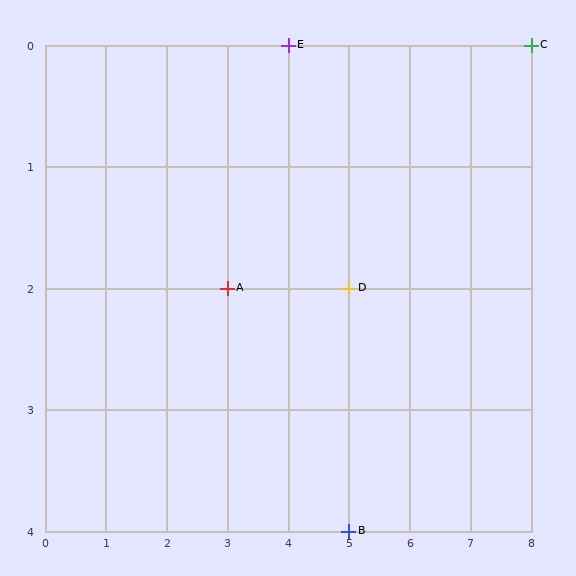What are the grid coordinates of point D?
Point D is at grid coordinates (5, 2).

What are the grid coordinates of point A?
Point A is at grid coordinates (3, 2).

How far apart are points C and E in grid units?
Points C and E are 4 columns apart.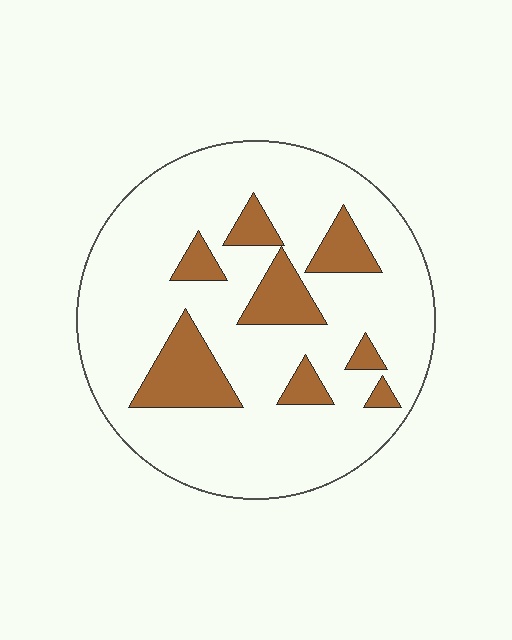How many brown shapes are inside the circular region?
8.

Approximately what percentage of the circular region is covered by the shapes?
Approximately 20%.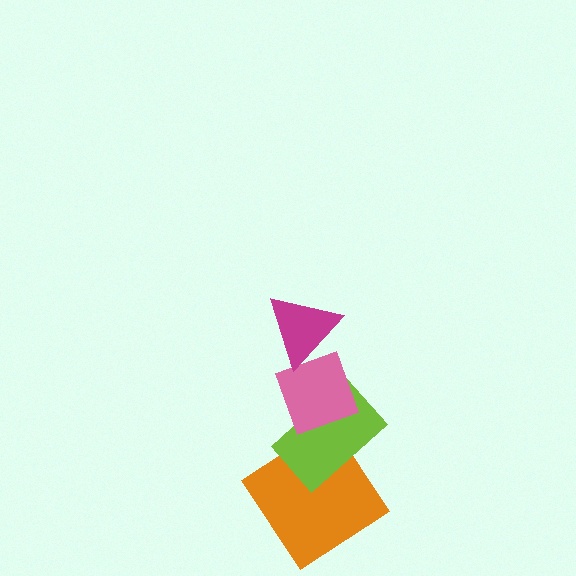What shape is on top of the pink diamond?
The magenta triangle is on top of the pink diamond.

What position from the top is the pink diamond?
The pink diamond is 2nd from the top.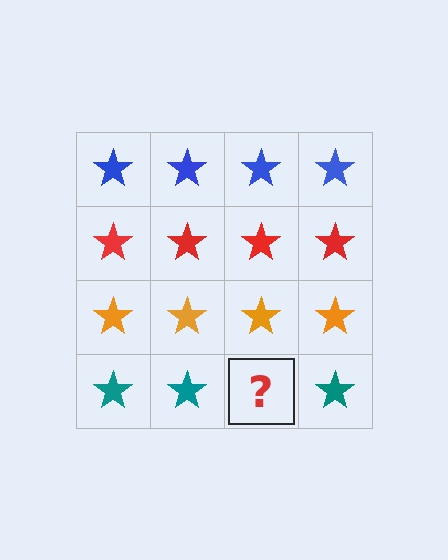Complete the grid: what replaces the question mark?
The question mark should be replaced with a teal star.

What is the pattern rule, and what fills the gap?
The rule is that each row has a consistent color. The gap should be filled with a teal star.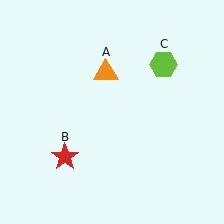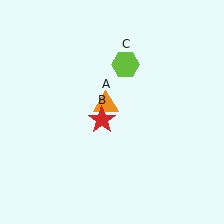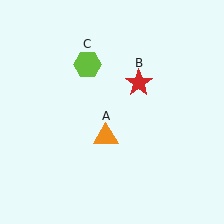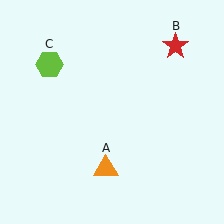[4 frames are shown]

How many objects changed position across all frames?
3 objects changed position: orange triangle (object A), red star (object B), lime hexagon (object C).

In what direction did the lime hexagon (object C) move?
The lime hexagon (object C) moved left.